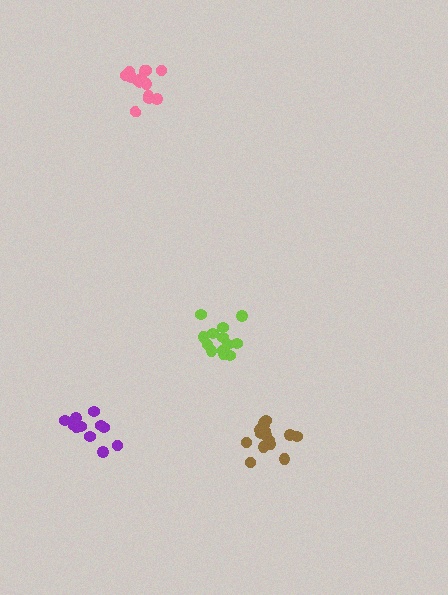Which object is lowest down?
The brown cluster is bottommost.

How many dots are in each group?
Group 1: 13 dots, Group 2: 11 dots, Group 3: 15 dots, Group 4: 13 dots (52 total).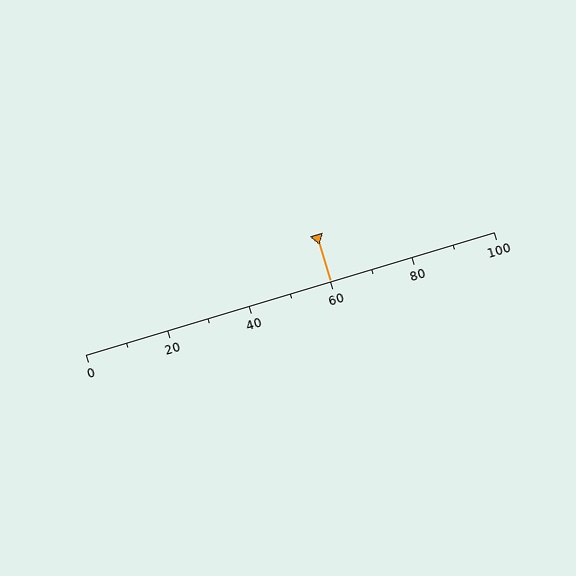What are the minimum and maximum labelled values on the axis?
The axis runs from 0 to 100.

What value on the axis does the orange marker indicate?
The marker indicates approximately 60.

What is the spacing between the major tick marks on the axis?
The major ticks are spaced 20 apart.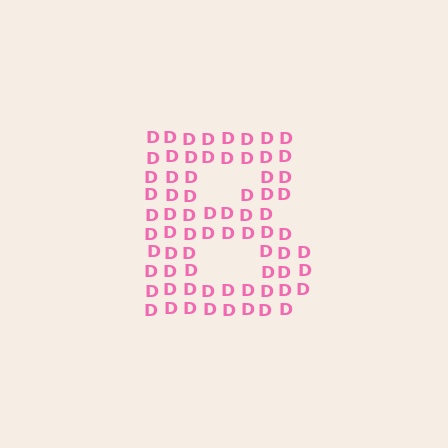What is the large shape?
The large shape is the letter B.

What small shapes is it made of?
It is made of small letter D's.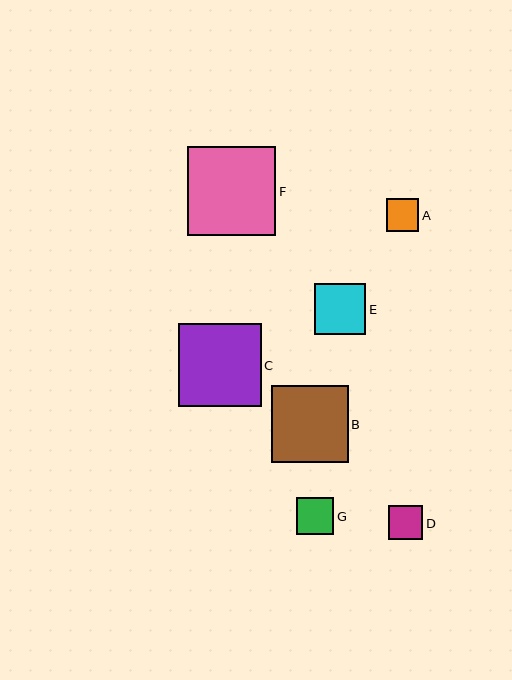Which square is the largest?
Square F is the largest with a size of approximately 89 pixels.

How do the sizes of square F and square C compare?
Square F and square C are approximately the same size.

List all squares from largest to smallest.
From largest to smallest: F, C, B, E, G, D, A.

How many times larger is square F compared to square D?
Square F is approximately 2.6 times the size of square D.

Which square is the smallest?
Square A is the smallest with a size of approximately 32 pixels.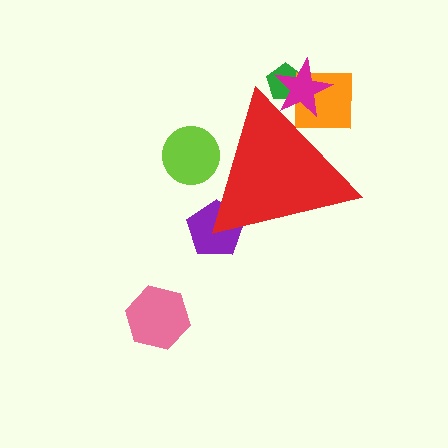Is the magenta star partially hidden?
Yes, the magenta star is partially hidden behind the red triangle.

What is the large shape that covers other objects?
A red triangle.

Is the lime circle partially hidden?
Yes, the lime circle is partially hidden behind the red triangle.